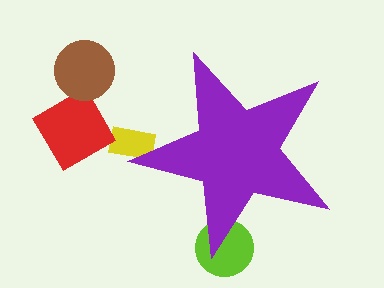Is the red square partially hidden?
No, the red square is fully visible.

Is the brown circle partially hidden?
No, the brown circle is fully visible.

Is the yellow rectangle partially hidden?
Yes, the yellow rectangle is partially hidden behind the purple star.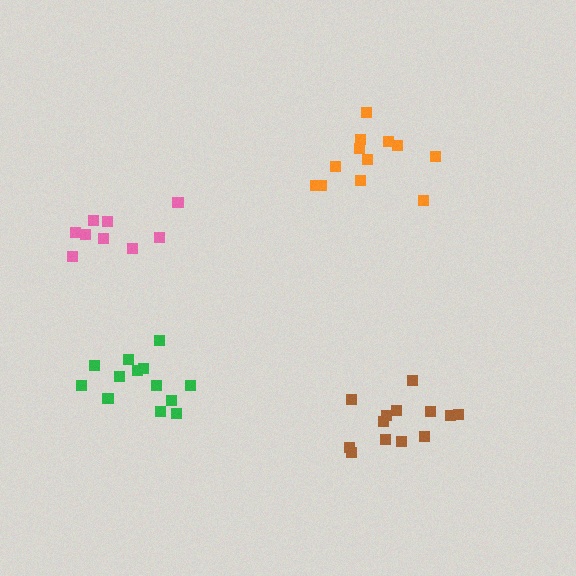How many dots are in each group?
Group 1: 13 dots, Group 2: 9 dots, Group 3: 12 dots, Group 4: 13 dots (47 total).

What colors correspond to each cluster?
The clusters are colored: green, pink, orange, brown.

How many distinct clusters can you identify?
There are 4 distinct clusters.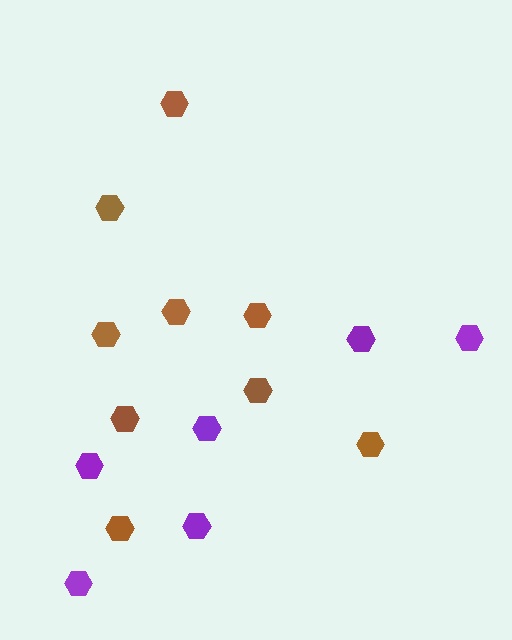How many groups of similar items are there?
There are 2 groups: one group of purple hexagons (6) and one group of brown hexagons (9).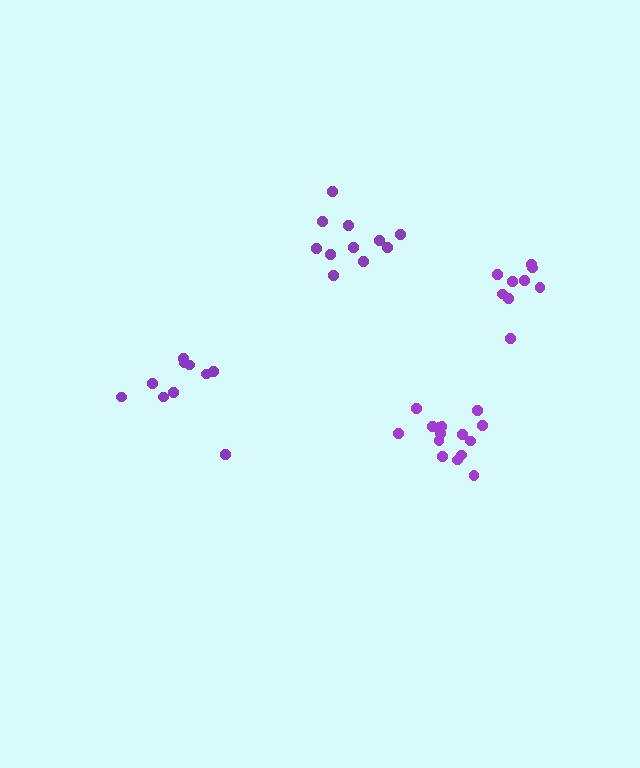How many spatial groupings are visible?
There are 4 spatial groupings.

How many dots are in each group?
Group 1: 9 dots, Group 2: 11 dots, Group 3: 10 dots, Group 4: 15 dots (45 total).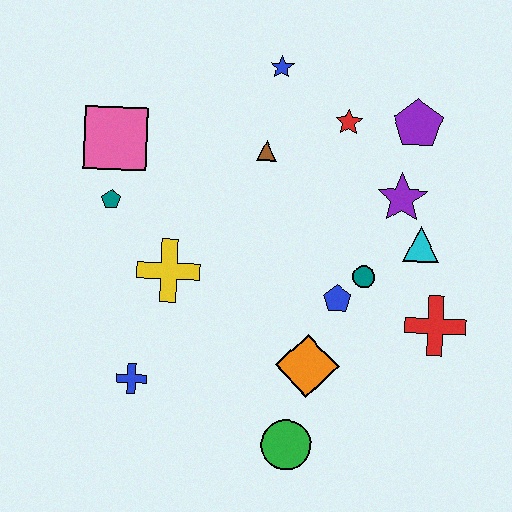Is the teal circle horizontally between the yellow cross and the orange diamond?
No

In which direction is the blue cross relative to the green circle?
The blue cross is to the left of the green circle.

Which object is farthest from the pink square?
The red cross is farthest from the pink square.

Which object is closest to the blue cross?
The yellow cross is closest to the blue cross.